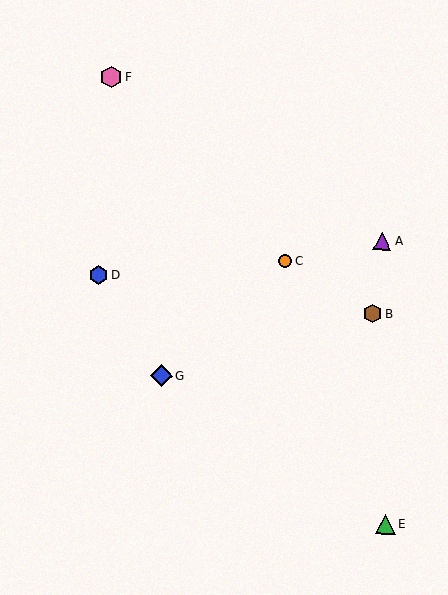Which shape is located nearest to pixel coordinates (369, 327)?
The brown hexagon (labeled B) at (372, 314) is nearest to that location.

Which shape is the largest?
The blue diamond (labeled G) is the largest.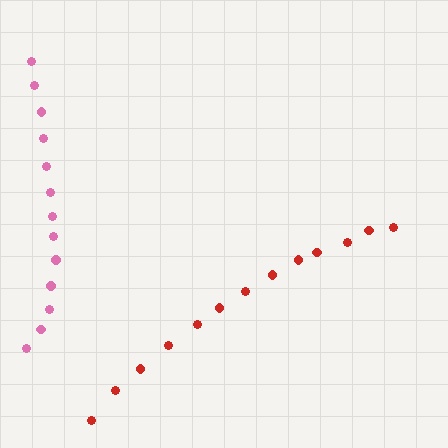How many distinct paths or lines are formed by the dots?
There are 2 distinct paths.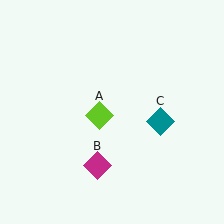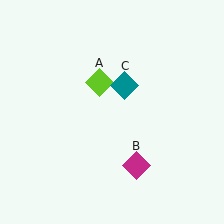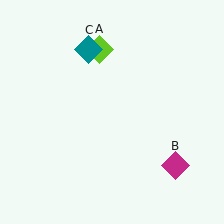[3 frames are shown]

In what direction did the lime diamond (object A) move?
The lime diamond (object A) moved up.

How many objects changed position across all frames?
3 objects changed position: lime diamond (object A), magenta diamond (object B), teal diamond (object C).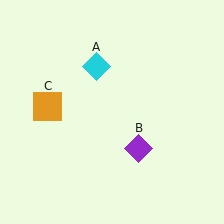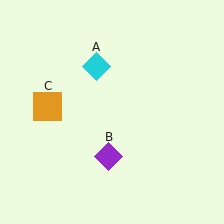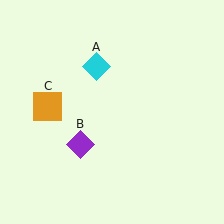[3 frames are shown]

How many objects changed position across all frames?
1 object changed position: purple diamond (object B).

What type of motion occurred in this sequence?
The purple diamond (object B) rotated clockwise around the center of the scene.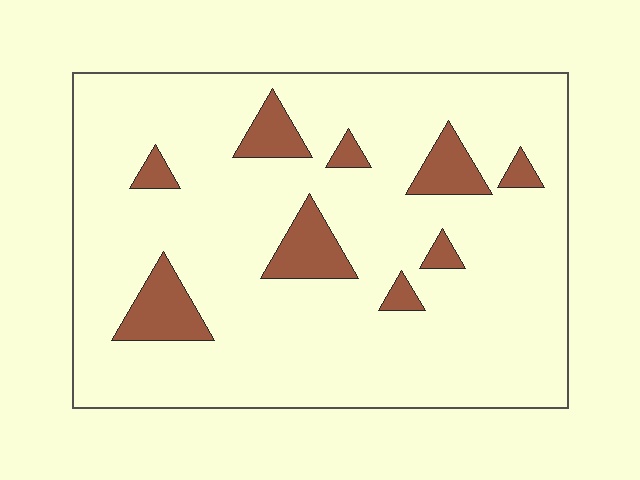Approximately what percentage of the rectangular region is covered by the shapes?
Approximately 10%.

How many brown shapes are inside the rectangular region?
9.